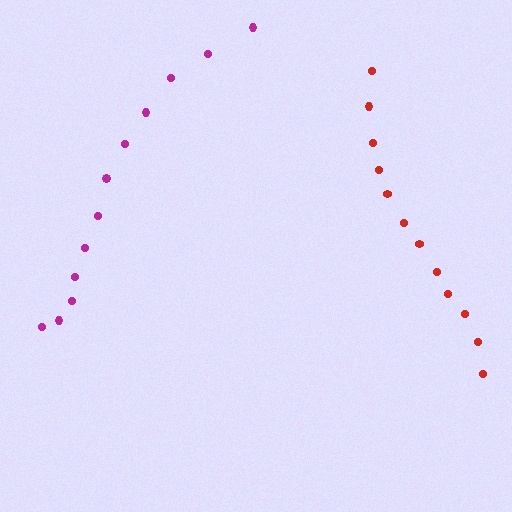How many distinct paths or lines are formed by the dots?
There are 2 distinct paths.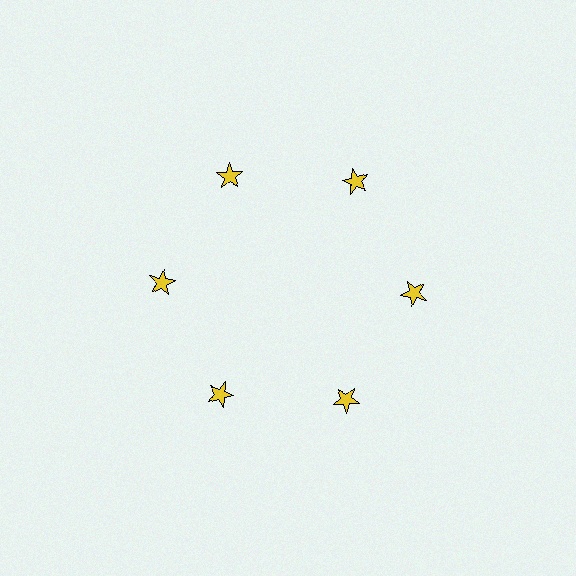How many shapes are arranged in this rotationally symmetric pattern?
There are 6 shapes, arranged in 6 groups of 1.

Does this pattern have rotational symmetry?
Yes, this pattern has 6-fold rotational symmetry. It looks the same after rotating 60 degrees around the center.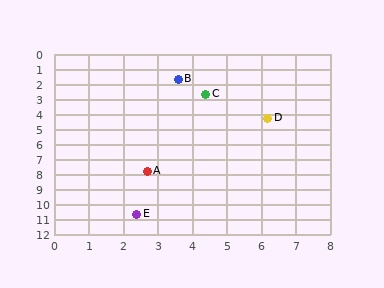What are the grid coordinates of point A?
Point A is at approximately (2.7, 7.8).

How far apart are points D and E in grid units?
Points D and E are about 7.4 grid units apart.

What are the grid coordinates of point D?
Point D is at approximately (6.2, 4.3).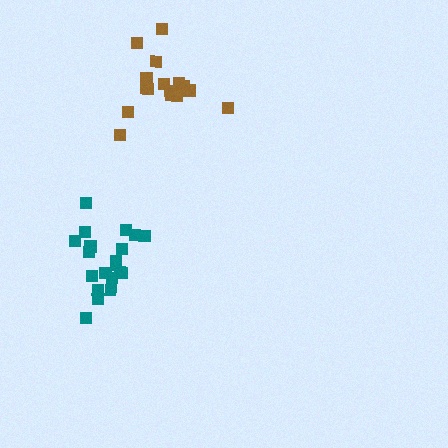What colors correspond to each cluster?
The clusters are colored: brown, teal.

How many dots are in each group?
Group 1: 18 dots, Group 2: 20 dots (38 total).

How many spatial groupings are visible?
There are 2 spatial groupings.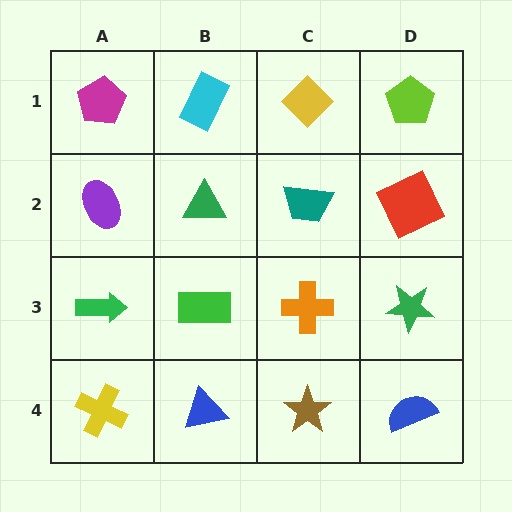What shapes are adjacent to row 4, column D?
A green star (row 3, column D), a brown star (row 4, column C).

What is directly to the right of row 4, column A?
A blue triangle.